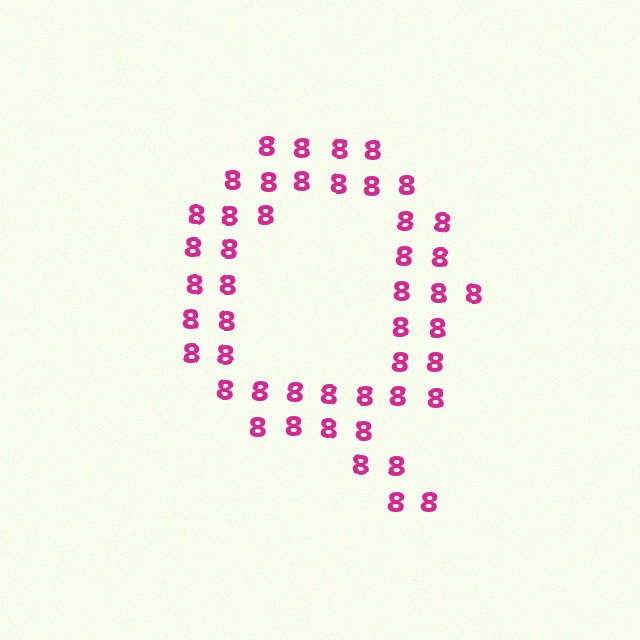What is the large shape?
The large shape is the letter Q.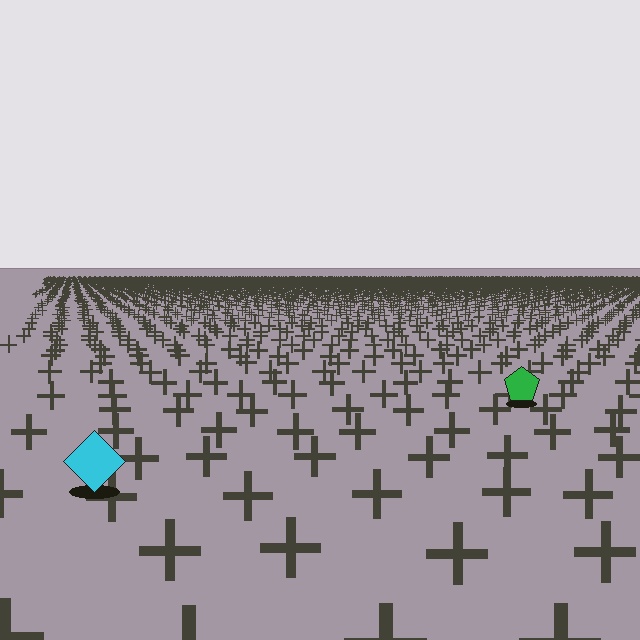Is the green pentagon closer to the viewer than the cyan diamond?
No. The cyan diamond is closer — you can tell from the texture gradient: the ground texture is coarser near it.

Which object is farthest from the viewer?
The green pentagon is farthest from the viewer. It appears smaller and the ground texture around it is denser.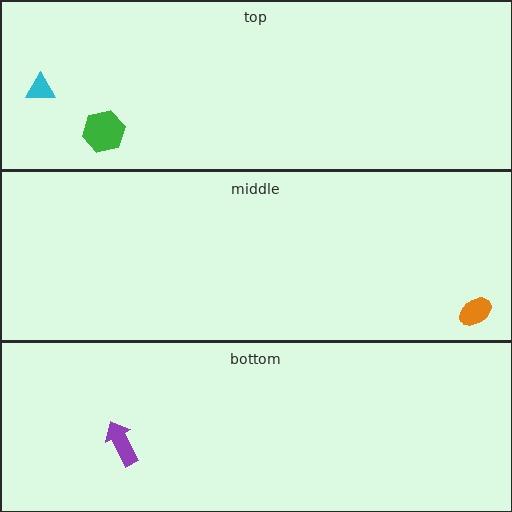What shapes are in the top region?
The green hexagon, the cyan triangle.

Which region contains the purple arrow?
The bottom region.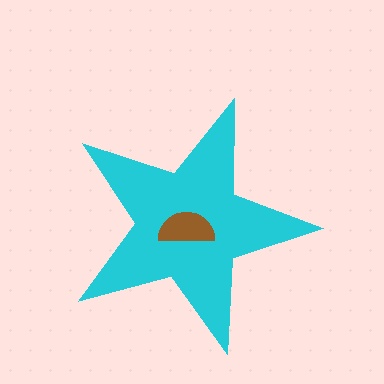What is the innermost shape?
The brown semicircle.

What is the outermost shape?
The cyan star.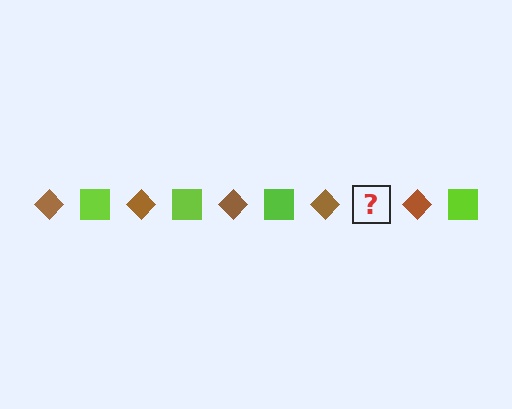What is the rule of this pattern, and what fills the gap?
The rule is that the pattern alternates between brown diamond and lime square. The gap should be filled with a lime square.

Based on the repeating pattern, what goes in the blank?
The blank should be a lime square.